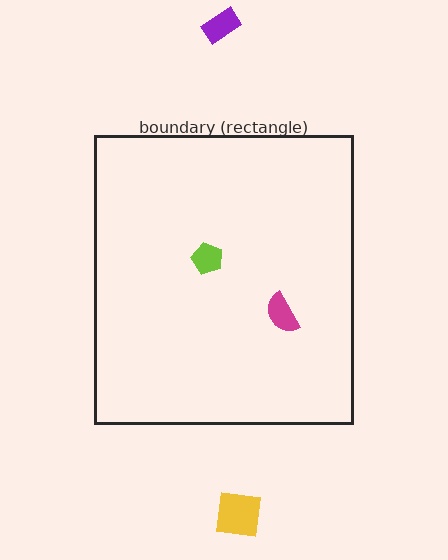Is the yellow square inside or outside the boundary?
Outside.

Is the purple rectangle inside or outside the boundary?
Outside.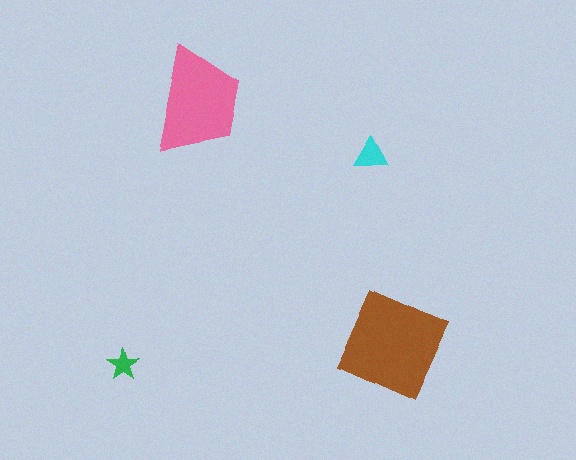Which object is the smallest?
The green star.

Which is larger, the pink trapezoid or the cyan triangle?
The pink trapezoid.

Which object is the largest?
The brown square.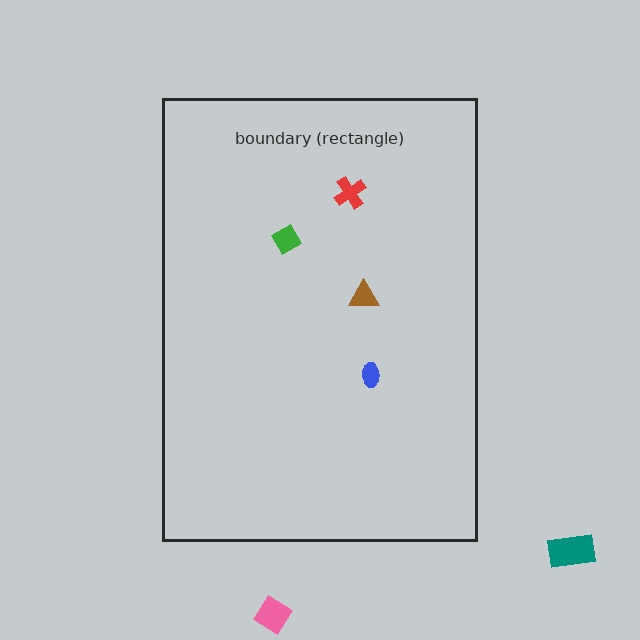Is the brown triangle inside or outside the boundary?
Inside.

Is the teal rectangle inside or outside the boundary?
Outside.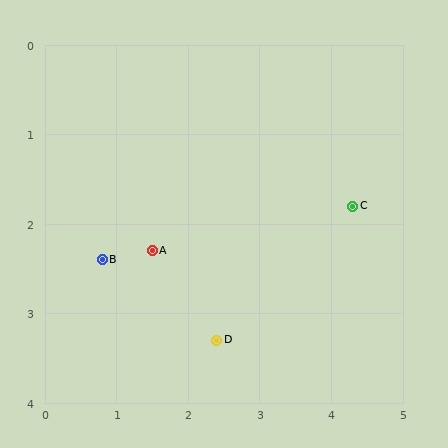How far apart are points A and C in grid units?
Points A and C are about 2.8 grid units apart.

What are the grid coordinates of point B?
Point B is at approximately (0.8, 2.4).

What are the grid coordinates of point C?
Point C is at approximately (4.3, 1.8).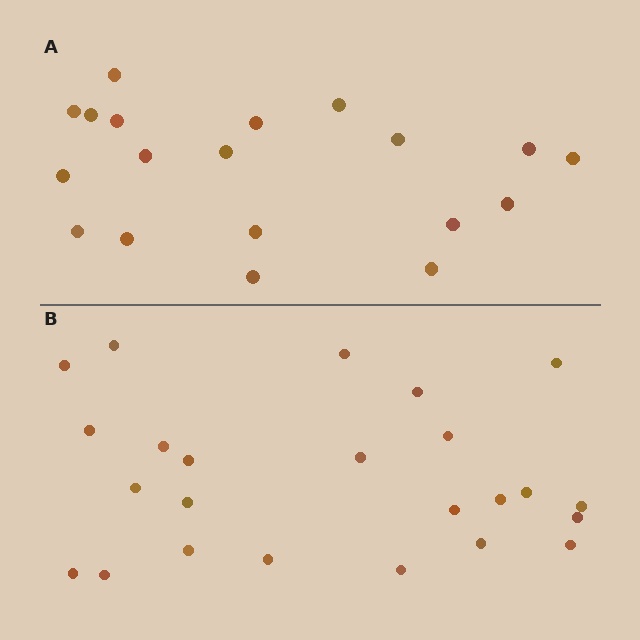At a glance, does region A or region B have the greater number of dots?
Region B (the bottom region) has more dots.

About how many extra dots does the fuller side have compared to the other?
Region B has about 5 more dots than region A.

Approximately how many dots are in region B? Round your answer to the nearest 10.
About 20 dots. (The exact count is 24, which rounds to 20.)